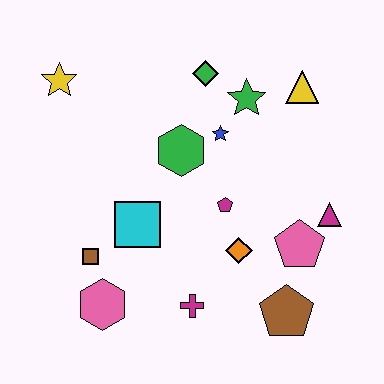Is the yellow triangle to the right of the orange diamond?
Yes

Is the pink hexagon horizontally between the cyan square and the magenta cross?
No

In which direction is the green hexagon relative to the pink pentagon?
The green hexagon is to the left of the pink pentagon.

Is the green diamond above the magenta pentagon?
Yes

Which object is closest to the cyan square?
The brown square is closest to the cyan square.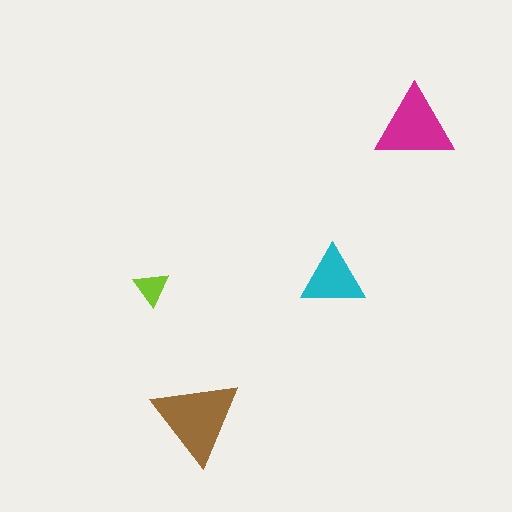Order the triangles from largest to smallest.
the brown one, the magenta one, the cyan one, the lime one.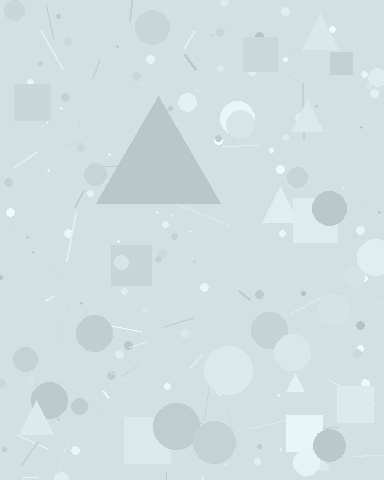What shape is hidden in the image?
A triangle is hidden in the image.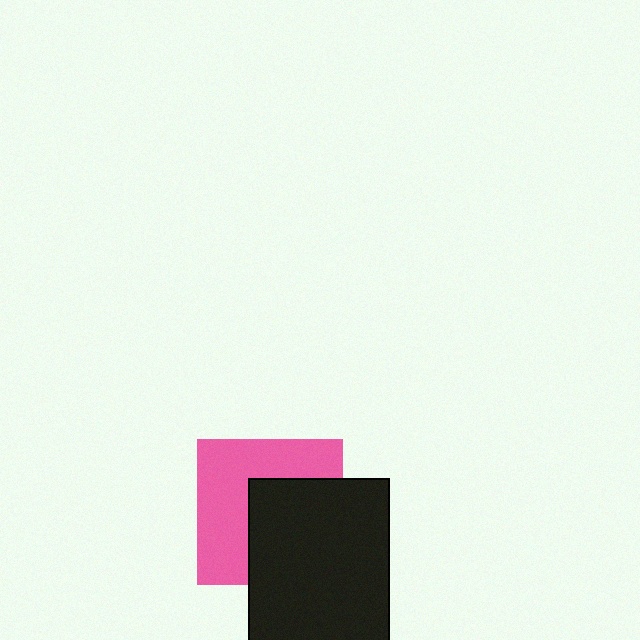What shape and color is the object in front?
The object in front is a black rectangle.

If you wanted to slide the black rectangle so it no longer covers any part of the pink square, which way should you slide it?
Slide it toward the lower-right — that is the most direct way to separate the two shapes.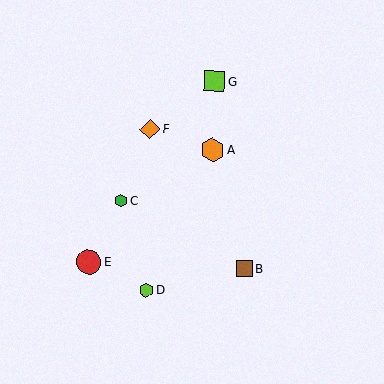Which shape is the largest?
The red circle (labeled E) is the largest.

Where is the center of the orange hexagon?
The center of the orange hexagon is at (213, 150).